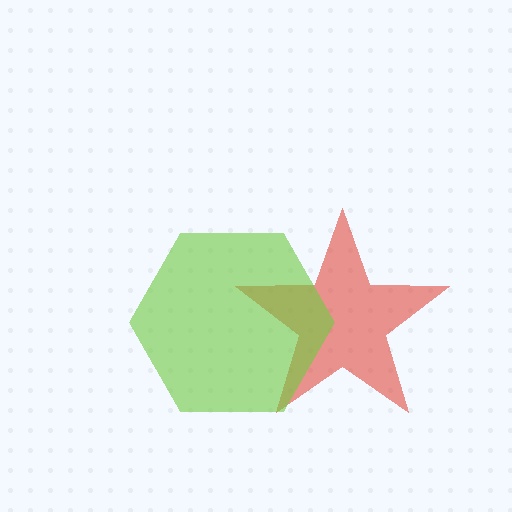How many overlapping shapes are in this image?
There are 2 overlapping shapes in the image.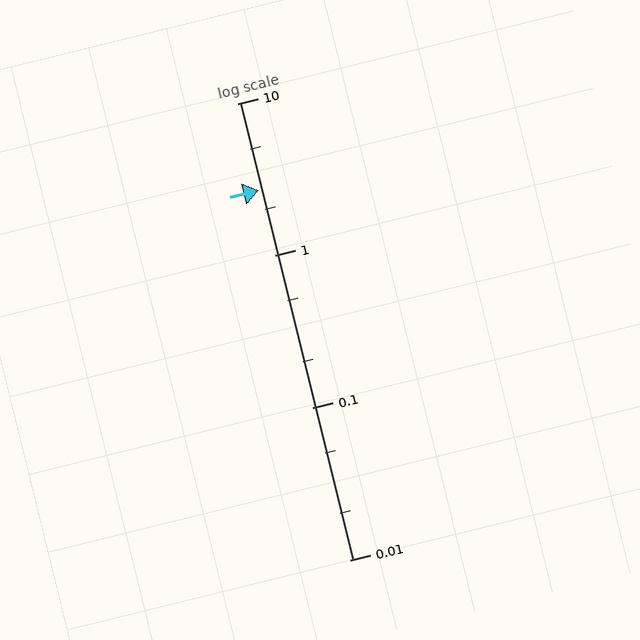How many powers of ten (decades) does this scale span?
The scale spans 3 decades, from 0.01 to 10.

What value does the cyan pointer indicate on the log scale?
The pointer indicates approximately 2.7.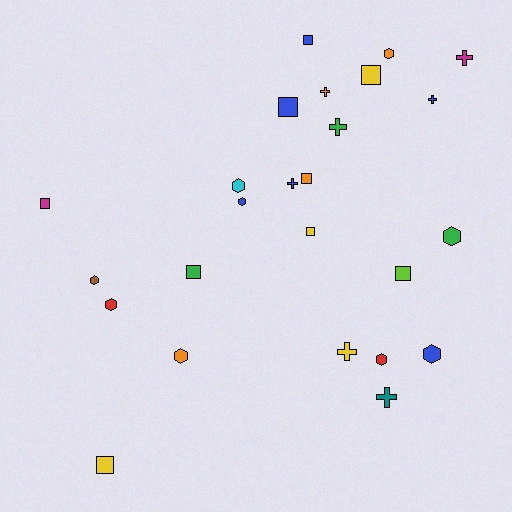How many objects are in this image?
There are 25 objects.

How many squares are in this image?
There are 9 squares.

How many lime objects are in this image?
There is 1 lime object.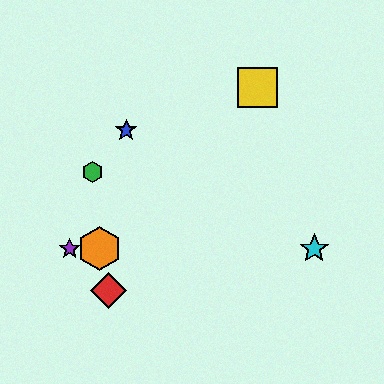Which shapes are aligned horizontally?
The purple star, the orange hexagon, the cyan star are aligned horizontally.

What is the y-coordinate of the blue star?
The blue star is at y≈130.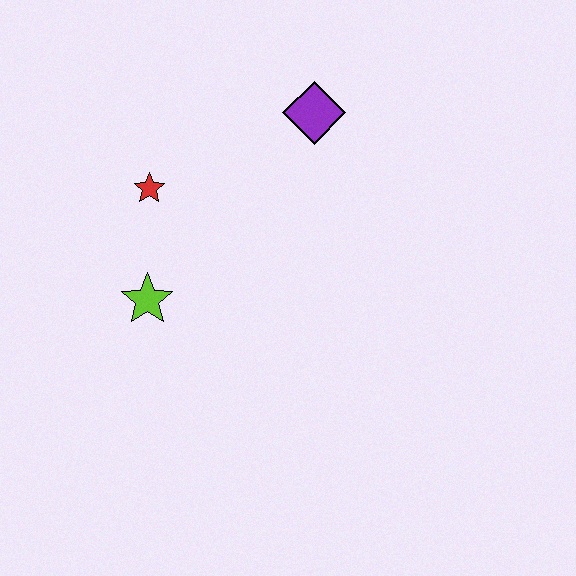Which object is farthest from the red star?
The purple diamond is farthest from the red star.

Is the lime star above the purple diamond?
No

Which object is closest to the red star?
The lime star is closest to the red star.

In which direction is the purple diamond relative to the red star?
The purple diamond is to the right of the red star.